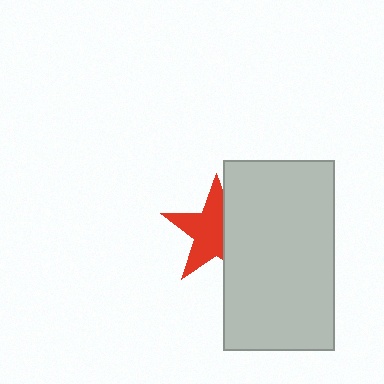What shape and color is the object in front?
The object in front is a light gray rectangle.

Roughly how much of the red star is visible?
About half of it is visible (roughly 63%).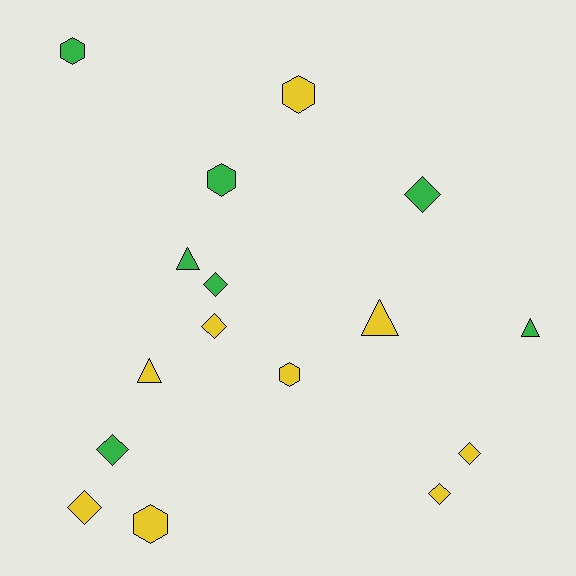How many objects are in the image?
There are 16 objects.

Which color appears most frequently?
Yellow, with 9 objects.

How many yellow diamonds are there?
There are 4 yellow diamonds.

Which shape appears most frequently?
Diamond, with 7 objects.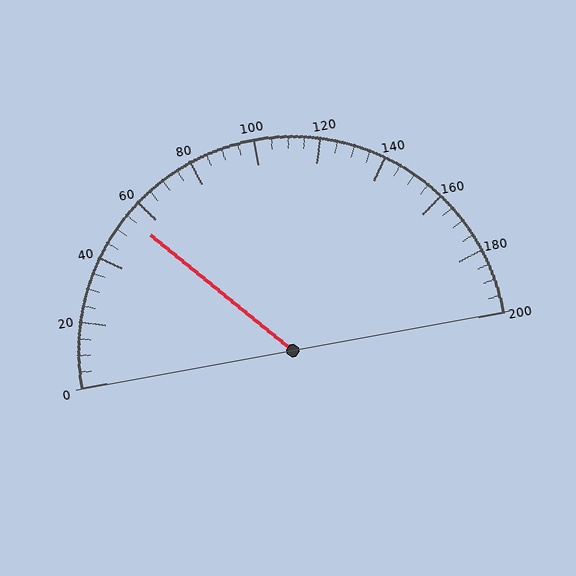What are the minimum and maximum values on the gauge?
The gauge ranges from 0 to 200.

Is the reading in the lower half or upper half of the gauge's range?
The reading is in the lower half of the range (0 to 200).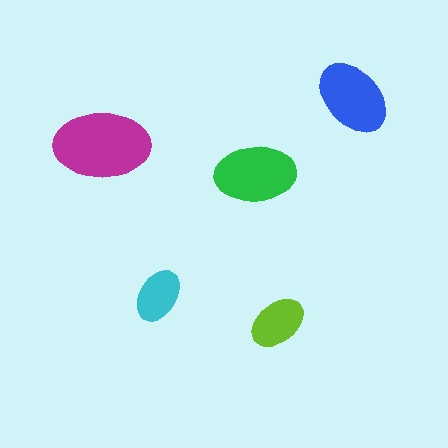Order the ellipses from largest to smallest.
the magenta one, the green one, the blue one, the lime one, the cyan one.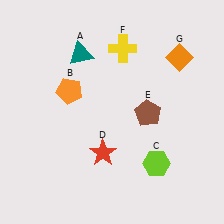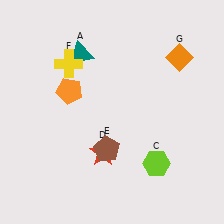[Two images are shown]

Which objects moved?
The objects that moved are: the brown pentagon (E), the yellow cross (F).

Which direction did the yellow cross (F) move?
The yellow cross (F) moved left.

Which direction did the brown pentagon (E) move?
The brown pentagon (E) moved left.